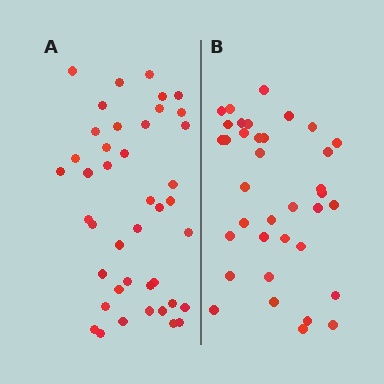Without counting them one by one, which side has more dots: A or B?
Region A (the left region) has more dots.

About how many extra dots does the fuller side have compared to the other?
Region A has about 6 more dots than region B.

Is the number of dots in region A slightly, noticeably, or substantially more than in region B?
Region A has only slightly more — the two regions are fairly close. The ratio is roughly 1.2 to 1.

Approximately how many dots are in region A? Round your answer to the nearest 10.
About 40 dots. (The exact count is 42, which rounds to 40.)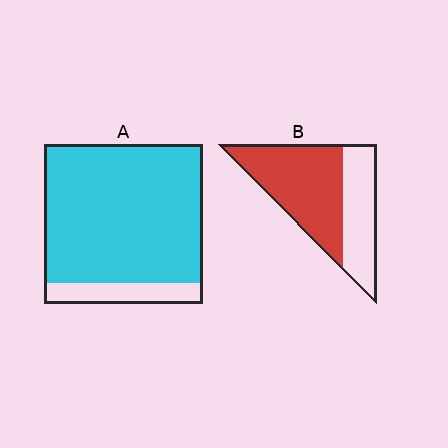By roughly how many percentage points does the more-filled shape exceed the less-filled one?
By roughly 25 percentage points (A over B).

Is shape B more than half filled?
Yes.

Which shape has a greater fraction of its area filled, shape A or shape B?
Shape A.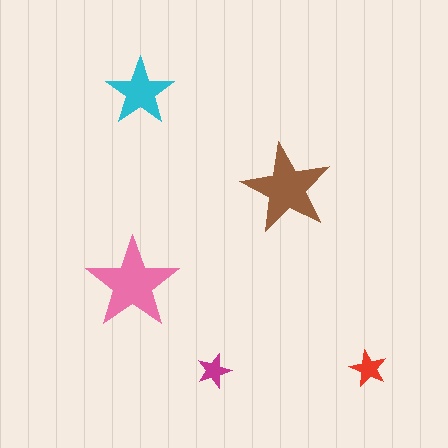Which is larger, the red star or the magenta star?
The red one.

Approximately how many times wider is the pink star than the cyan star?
About 1.5 times wider.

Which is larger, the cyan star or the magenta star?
The cyan one.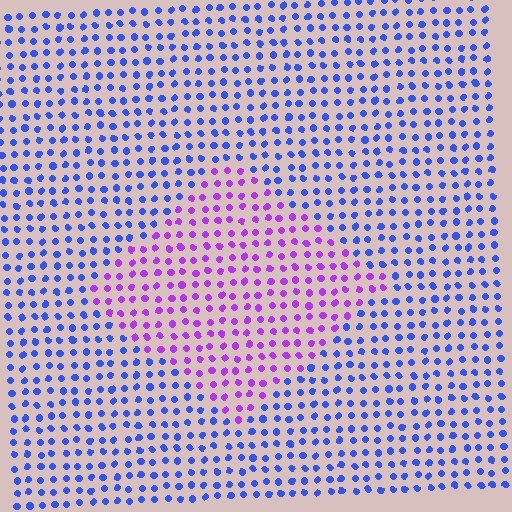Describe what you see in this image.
The image is filled with small blue elements in a uniform arrangement. A diamond-shaped region is visible where the elements are tinted to a slightly different hue, forming a subtle color boundary.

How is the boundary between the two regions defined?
The boundary is defined purely by a slight shift in hue (about 53 degrees). Spacing, size, and orientation are identical on both sides.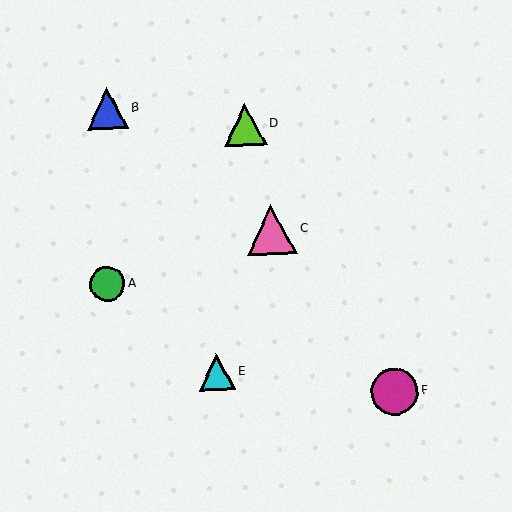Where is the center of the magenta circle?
The center of the magenta circle is at (395, 392).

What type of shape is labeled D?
Shape D is a lime triangle.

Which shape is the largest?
The pink triangle (labeled C) is the largest.